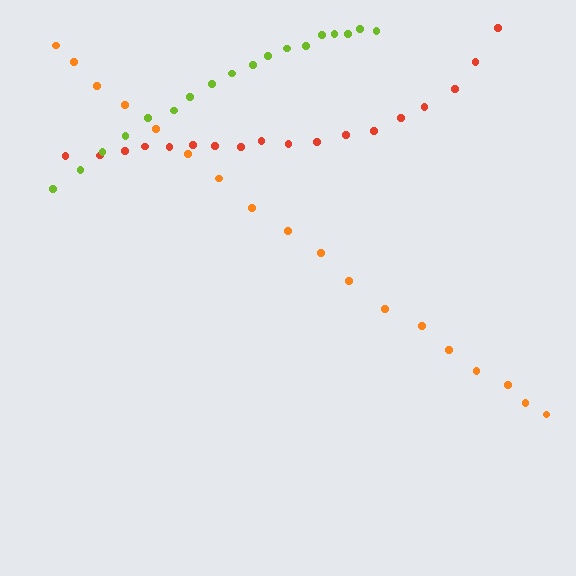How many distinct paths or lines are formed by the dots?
There are 3 distinct paths.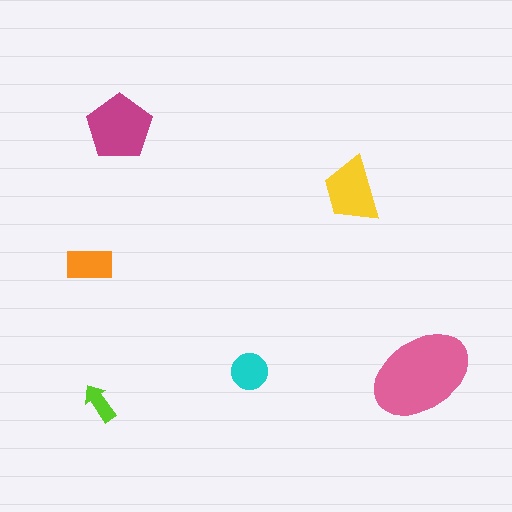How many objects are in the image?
There are 6 objects in the image.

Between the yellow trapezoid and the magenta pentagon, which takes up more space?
The magenta pentagon.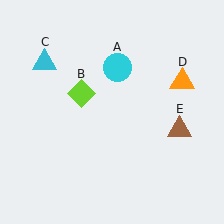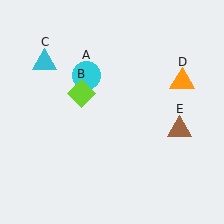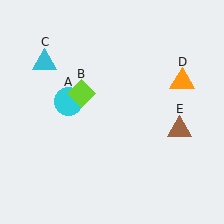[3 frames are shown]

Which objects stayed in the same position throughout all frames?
Lime diamond (object B) and cyan triangle (object C) and orange triangle (object D) and brown triangle (object E) remained stationary.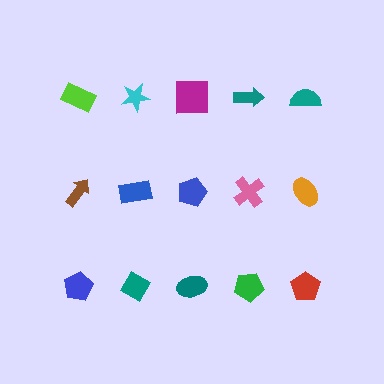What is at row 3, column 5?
A red pentagon.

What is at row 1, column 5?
A teal semicircle.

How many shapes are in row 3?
5 shapes.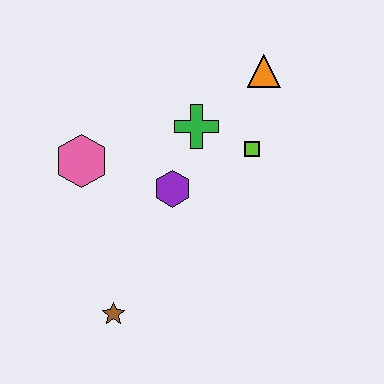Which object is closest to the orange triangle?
The lime square is closest to the orange triangle.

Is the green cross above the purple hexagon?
Yes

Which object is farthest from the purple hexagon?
The orange triangle is farthest from the purple hexagon.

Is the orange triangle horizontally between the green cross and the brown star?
No